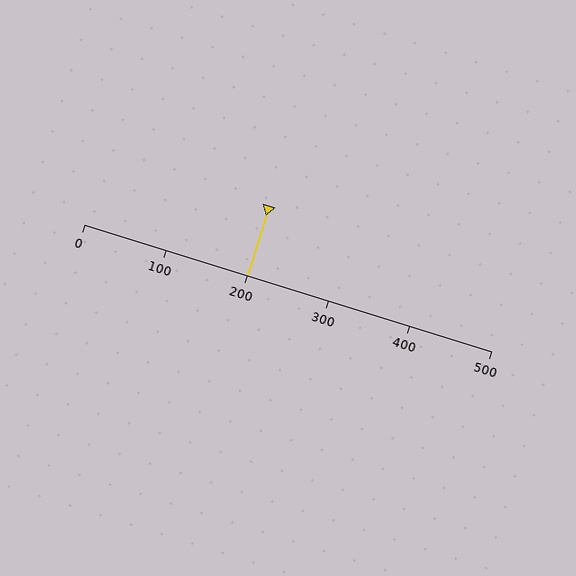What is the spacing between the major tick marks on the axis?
The major ticks are spaced 100 apart.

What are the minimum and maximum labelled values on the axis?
The axis runs from 0 to 500.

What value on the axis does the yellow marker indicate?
The marker indicates approximately 200.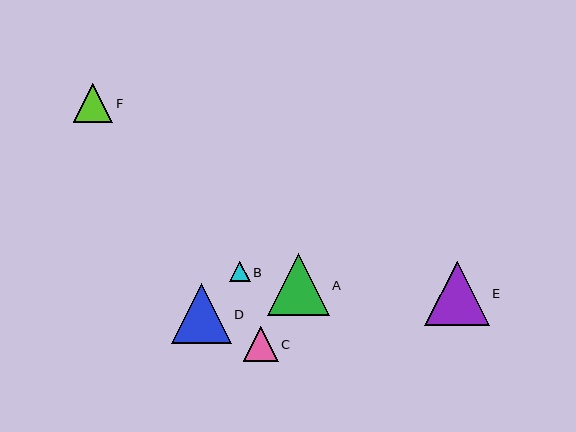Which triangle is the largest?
Triangle E is the largest with a size of approximately 65 pixels.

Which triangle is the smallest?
Triangle B is the smallest with a size of approximately 20 pixels.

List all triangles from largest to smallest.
From largest to smallest: E, A, D, F, C, B.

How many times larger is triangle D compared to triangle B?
Triangle D is approximately 3.0 times the size of triangle B.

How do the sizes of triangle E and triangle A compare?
Triangle E and triangle A are approximately the same size.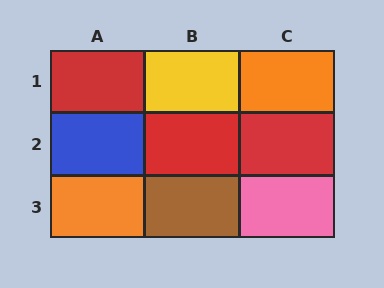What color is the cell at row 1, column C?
Orange.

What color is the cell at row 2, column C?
Red.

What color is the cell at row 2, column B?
Red.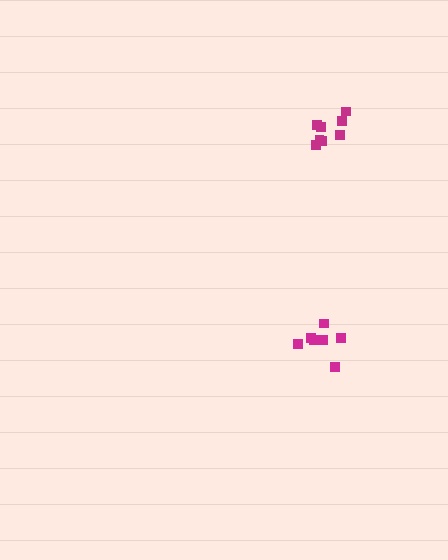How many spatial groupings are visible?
There are 2 spatial groupings.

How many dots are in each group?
Group 1: 8 dots, Group 2: 7 dots (15 total).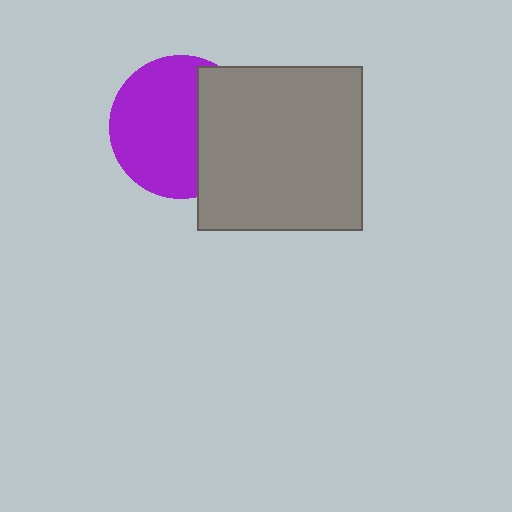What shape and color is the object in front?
The object in front is a gray square.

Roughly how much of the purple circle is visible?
Most of it is visible (roughly 65%).